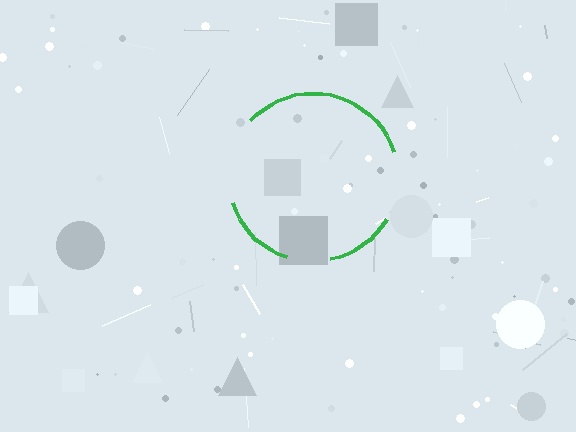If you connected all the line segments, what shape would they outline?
They would outline a circle.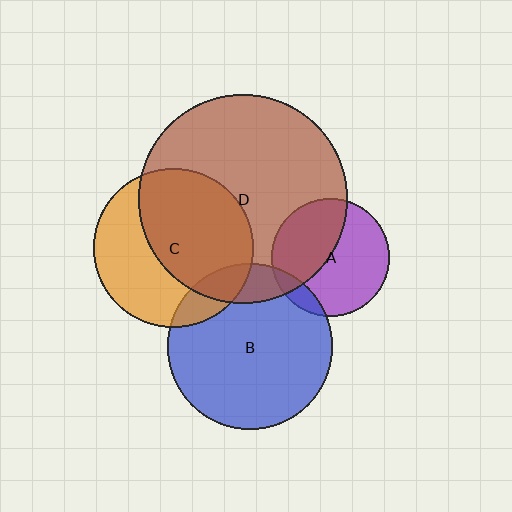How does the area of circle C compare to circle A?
Approximately 1.8 times.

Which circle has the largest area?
Circle D (brown).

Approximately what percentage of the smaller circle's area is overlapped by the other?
Approximately 55%.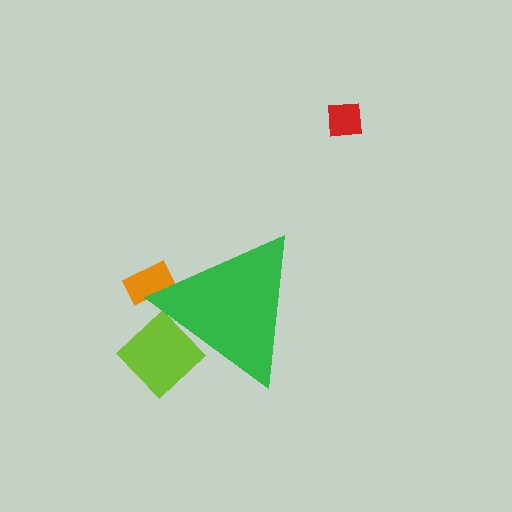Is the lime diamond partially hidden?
Yes, the lime diamond is partially hidden behind the green triangle.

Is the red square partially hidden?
No, the red square is fully visible.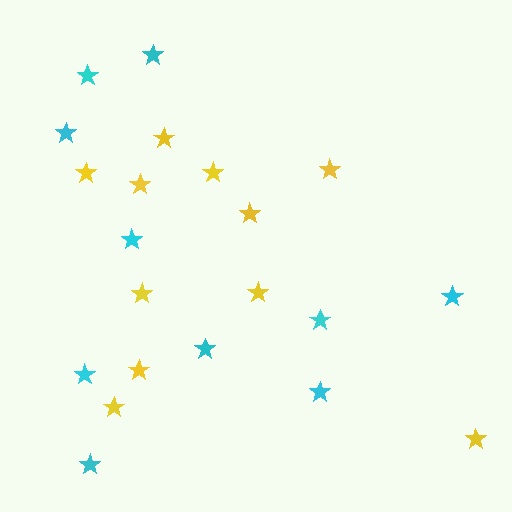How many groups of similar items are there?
There are 2 groups: one group of yellow stars (11) and one group of cyan stars (10).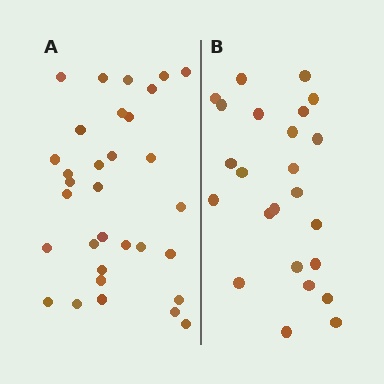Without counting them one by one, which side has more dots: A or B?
Region A (the left region) has more dots.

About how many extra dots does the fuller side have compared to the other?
Region A has roughly 8 or so more dots than region B.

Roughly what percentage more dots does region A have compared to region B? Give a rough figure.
About 35% more.